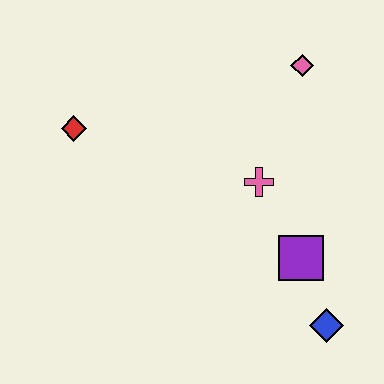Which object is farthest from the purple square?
The red diamond is farthest from the purple square.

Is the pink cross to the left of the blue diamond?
Yes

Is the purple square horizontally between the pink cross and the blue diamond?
Yes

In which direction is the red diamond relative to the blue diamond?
The red diamond is to the left of the blue diamond.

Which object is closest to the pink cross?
The purple square is closest to the pink cross.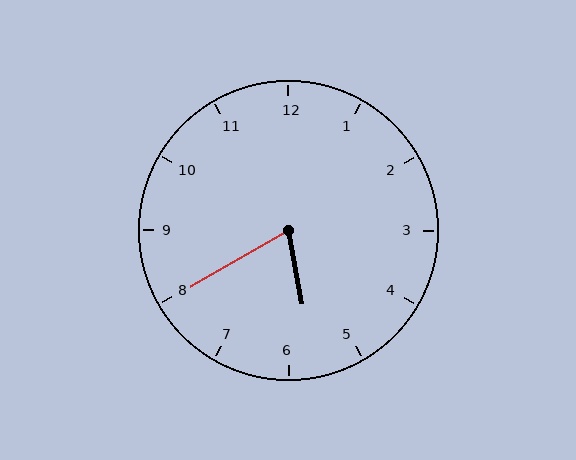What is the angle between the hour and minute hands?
Approximately 70 degrees.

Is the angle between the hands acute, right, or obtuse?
It is acute.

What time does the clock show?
5:40.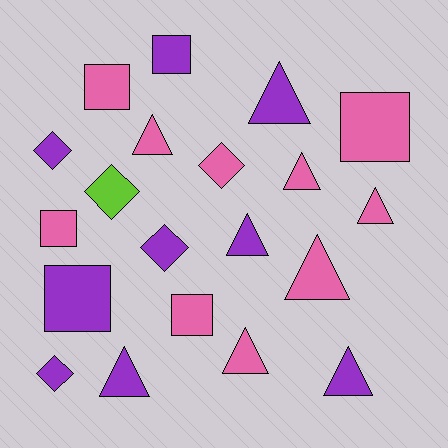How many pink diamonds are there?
There is 1 pink diamond.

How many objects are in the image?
There are 20 objects.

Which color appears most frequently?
Pink, with 10 objects.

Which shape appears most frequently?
Triangle, with 9 objects.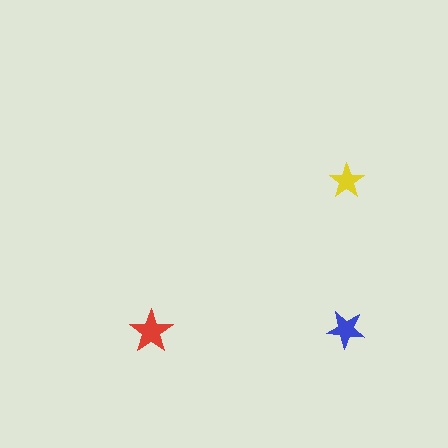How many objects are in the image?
There are 3 objects in the image.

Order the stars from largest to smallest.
the red one, the blue one, the yellow one.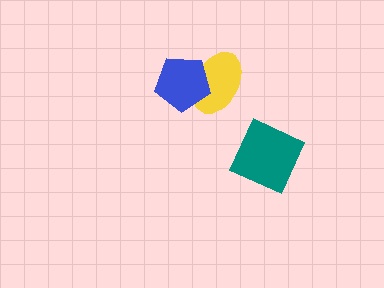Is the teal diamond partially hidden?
No, no other shape covers it.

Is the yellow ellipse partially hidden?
Yes, it is partially covered by another shape.